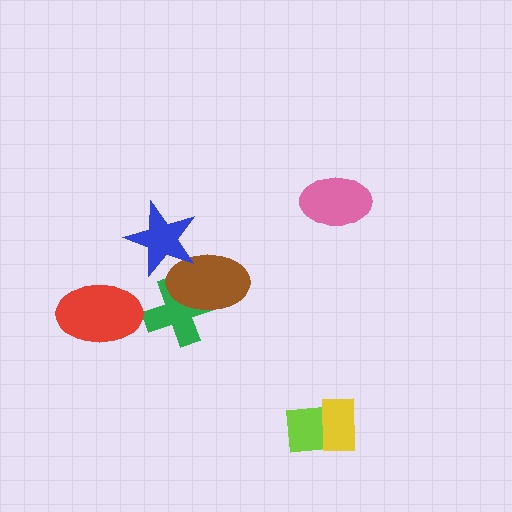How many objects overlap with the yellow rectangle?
1 object overlaps with the yellow rectangle.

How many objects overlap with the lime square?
1 object overlaps with the lime square.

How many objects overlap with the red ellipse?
0 objects overlap with the red ellipse.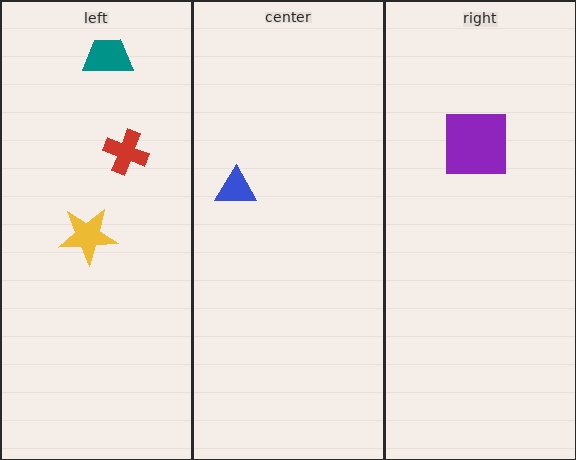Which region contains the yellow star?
The left region.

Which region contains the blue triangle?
The center region.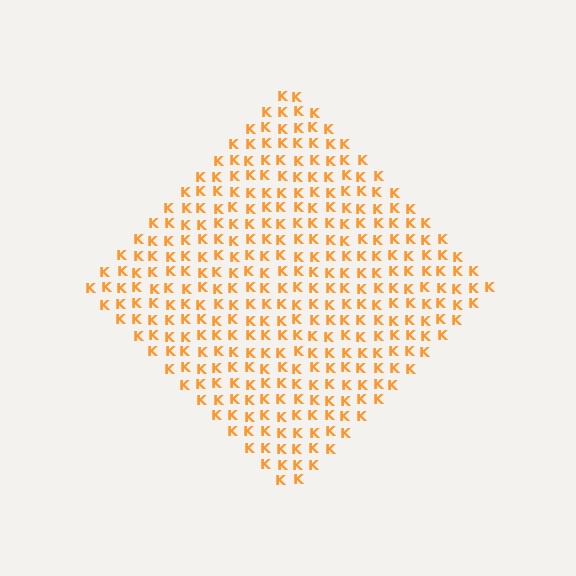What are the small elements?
The small elements are letter K's.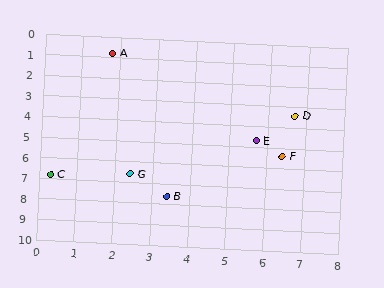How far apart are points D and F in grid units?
Points D and F are about 2.0 grid units apart.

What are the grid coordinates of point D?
Point D is at approximately (6.7, 3.4).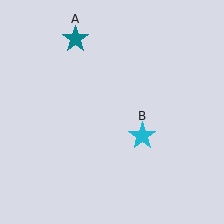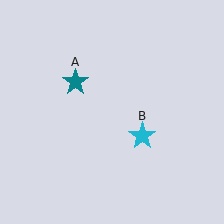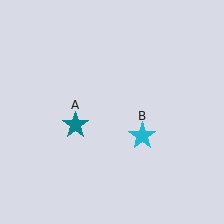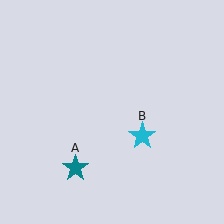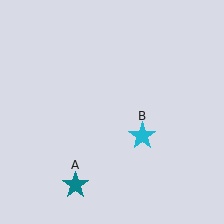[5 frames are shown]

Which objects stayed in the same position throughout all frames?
Cyan star (object B) remained stationary.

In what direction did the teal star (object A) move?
The teal star (object A) moved down.